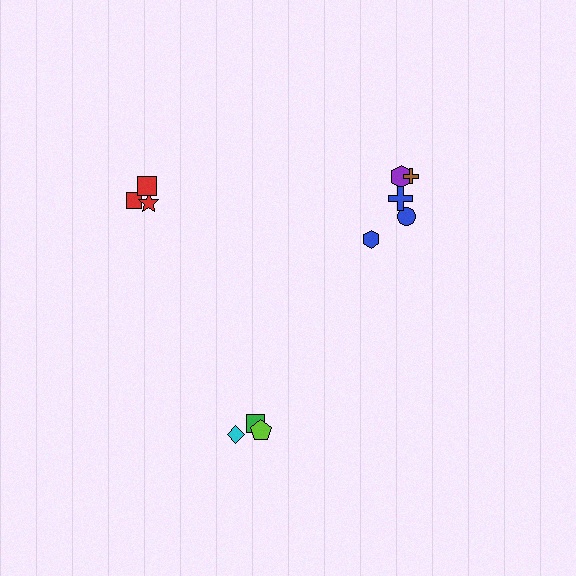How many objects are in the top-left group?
There are 3 objects.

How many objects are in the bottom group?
There are 3 objects.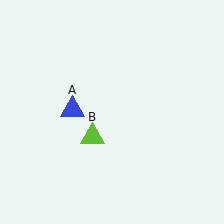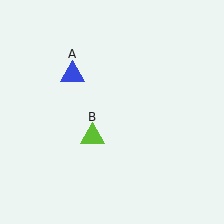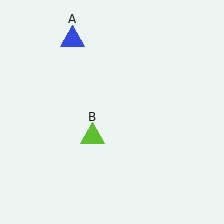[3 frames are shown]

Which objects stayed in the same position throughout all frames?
Lime triangle (object B) remained stationary.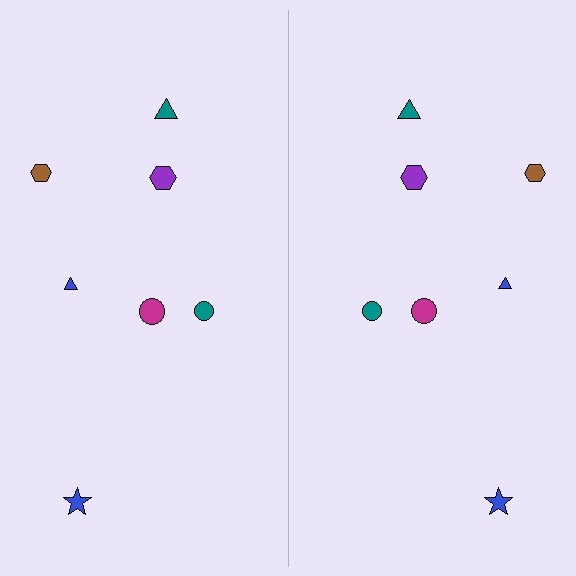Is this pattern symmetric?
Yes, this pattern has bilateral (reflection) symmetry.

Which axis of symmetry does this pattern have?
The pattern has a vertical axis of symmetry running through the center of the image.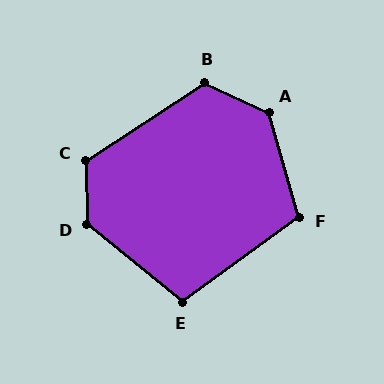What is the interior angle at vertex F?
Approximately 110 degrees (obtuse).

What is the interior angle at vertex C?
Approximately 123 degrees (obtuse).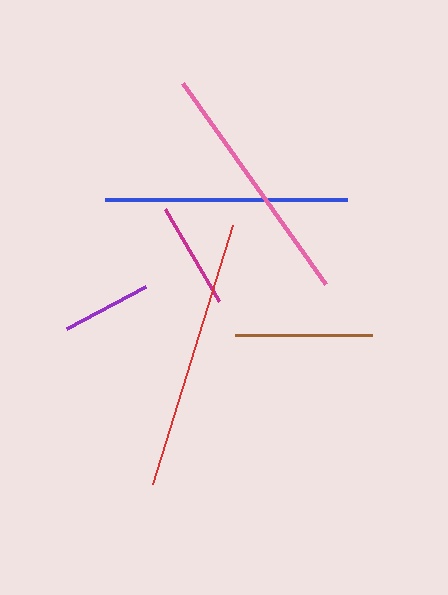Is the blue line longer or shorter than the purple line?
The blue line is longer than the purple line.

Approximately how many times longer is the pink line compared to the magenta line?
The pink line is approximately 2.3 times the length of the magenta line.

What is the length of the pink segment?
The pink segment is approximately 247 pixels long.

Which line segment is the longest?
The red line is the longest at approximately 272 pixels.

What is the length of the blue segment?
The blue segment is approximately 242 pixels long.